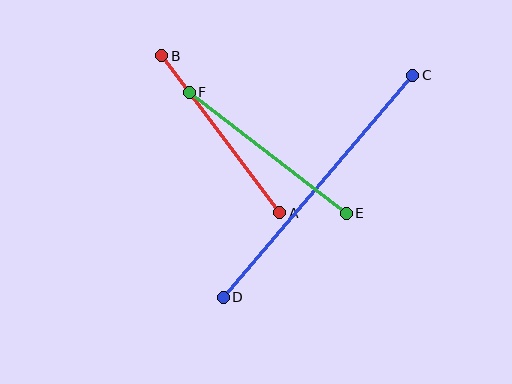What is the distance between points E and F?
The distance is approximately 198 pixels.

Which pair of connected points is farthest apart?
Points C and D are farthest apart.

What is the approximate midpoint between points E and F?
The midpoint is at approximately (268, 153) pixels.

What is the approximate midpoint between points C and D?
The midpoint is at approximately (318, 186) pixels.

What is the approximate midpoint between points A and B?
The midpoint is at approximately (221, 134) pixels.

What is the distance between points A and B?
The distance is approximately 196 pixels.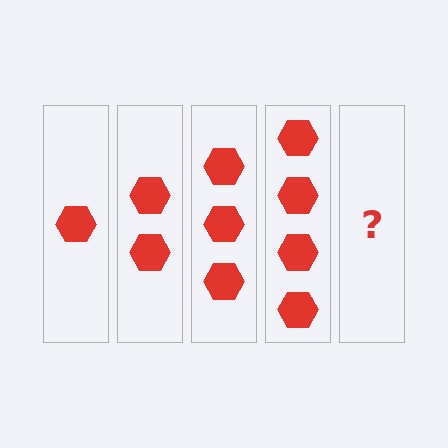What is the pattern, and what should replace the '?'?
The pattern is that each step adds one more hexagon. The '?' should be 5 hexagons.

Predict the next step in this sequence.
The next step is 5 hexagons.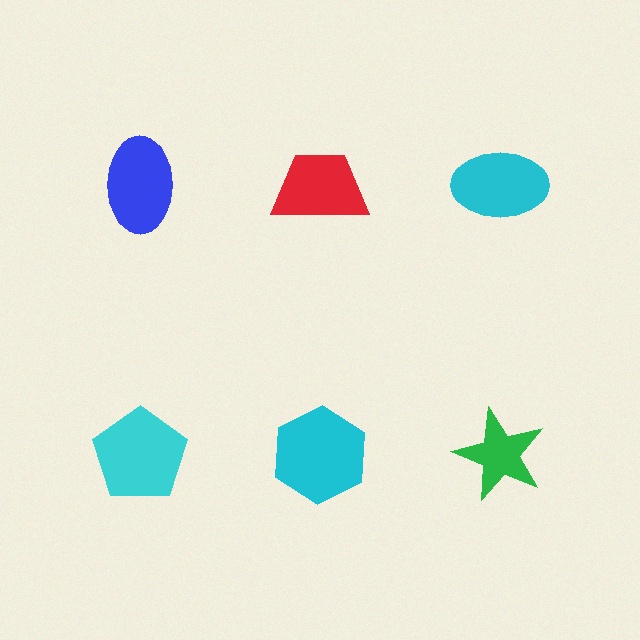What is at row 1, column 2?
A red trapezoid.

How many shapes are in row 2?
3 shapes.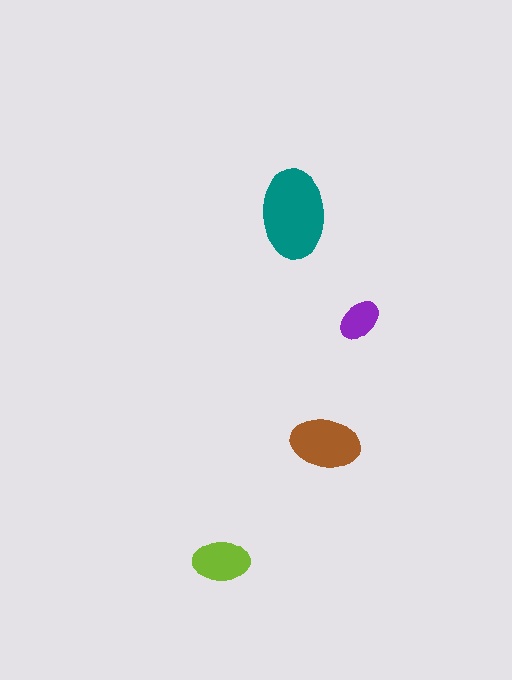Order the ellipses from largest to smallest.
the teal one, the brown one, the lime one, the purple one.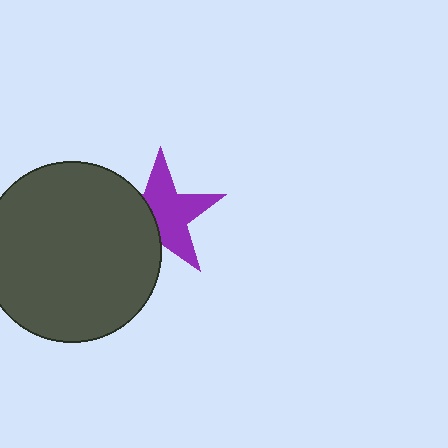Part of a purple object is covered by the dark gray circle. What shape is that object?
It is a star.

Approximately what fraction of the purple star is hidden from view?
Roughly 38% of the purple star is hidden behind the dark gray circle.